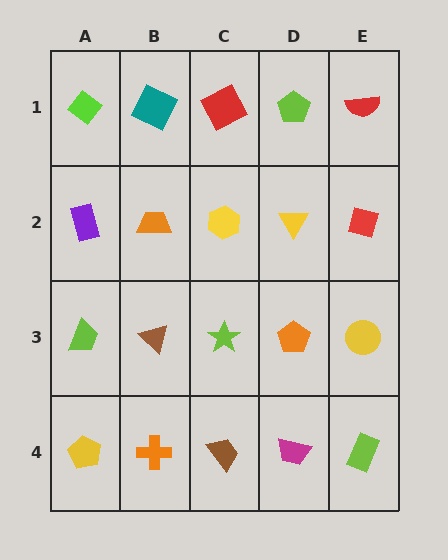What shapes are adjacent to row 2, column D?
A lime pentagon (row 1, column D), an orange pentagon (row 3, column D), a yellow hexagon (row 2, column C), a red diamond (row 2, column E).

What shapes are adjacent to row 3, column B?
An orange trapezoid (row 2, column B), an orange cross (row 4, column B), a lime trapezoid (row 3, column A), a lime star (row 3, column C).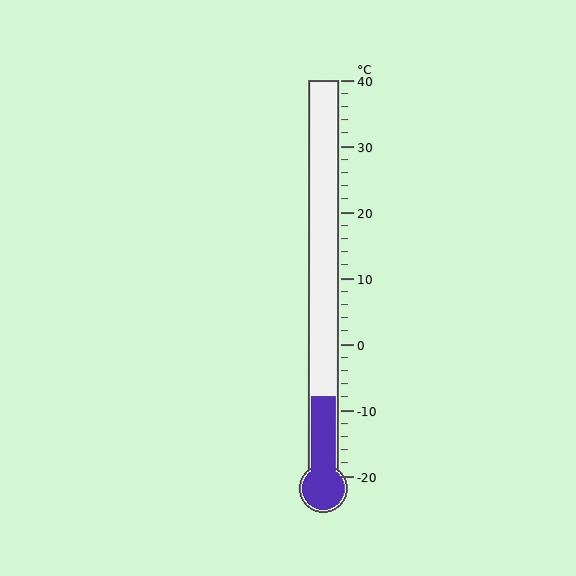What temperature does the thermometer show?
The thermometer shows approximately -8°C.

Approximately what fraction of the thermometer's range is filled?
The thermometer is filled to approximately 20% of its range.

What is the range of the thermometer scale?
The thermometer scale ranges from -20°C to 40°C.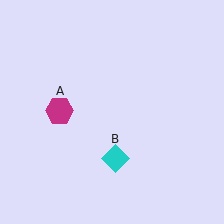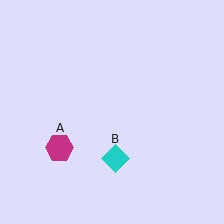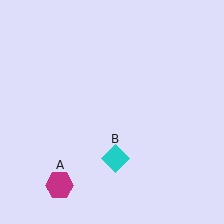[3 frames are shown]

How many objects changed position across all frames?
1 object changed position: magenta hexagon (object A).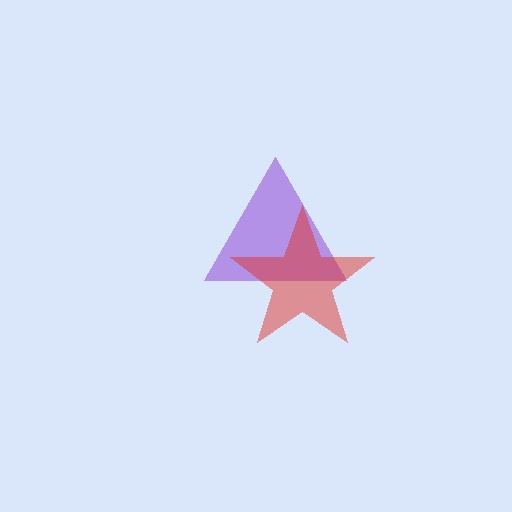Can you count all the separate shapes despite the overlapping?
Yes, there are 2 separate shapes.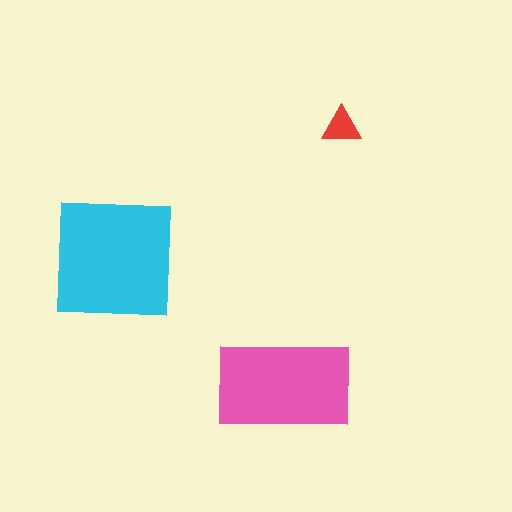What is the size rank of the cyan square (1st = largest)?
1st.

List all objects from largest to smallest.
The cyan square, the pink rectangle, the red triangle.